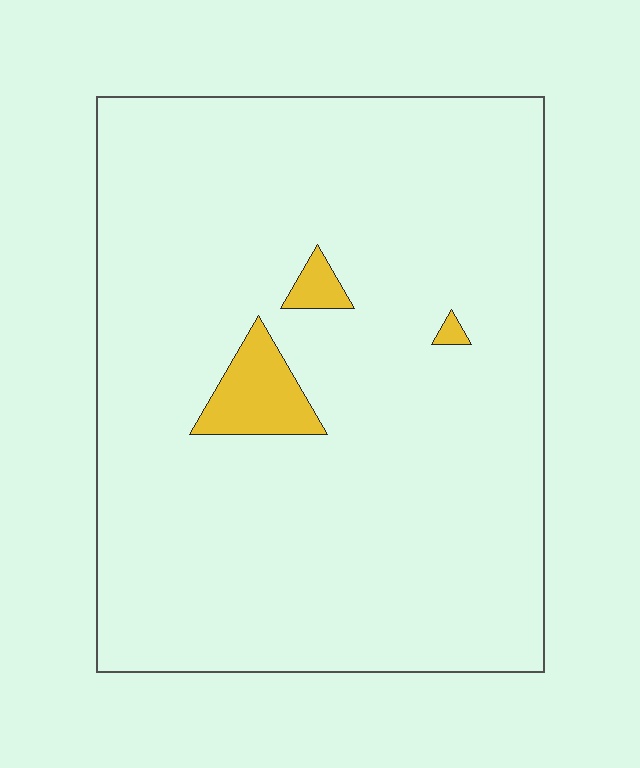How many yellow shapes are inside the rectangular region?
3.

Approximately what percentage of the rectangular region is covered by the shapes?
Approximately 5%.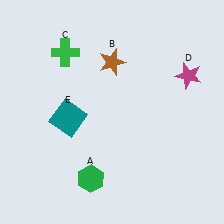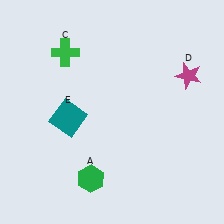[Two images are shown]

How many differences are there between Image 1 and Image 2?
There is 1 difference between the two images.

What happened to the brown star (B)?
The brown star (B) was removed in Image 2. It was in the top-right area of Image 1.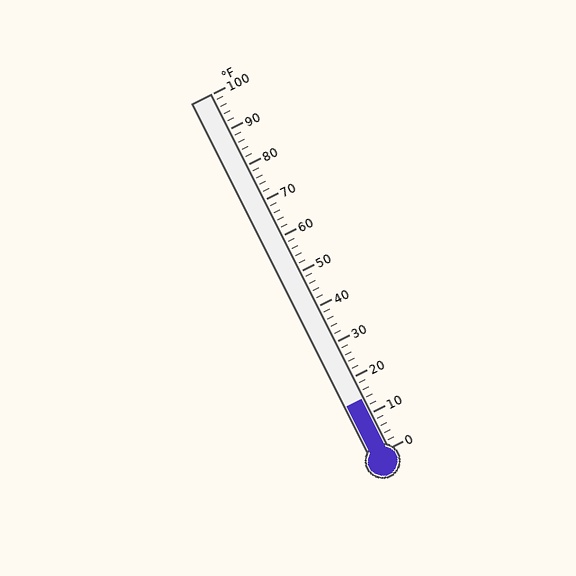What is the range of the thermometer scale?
The thermometer scale ranges from 0°F to 100°F.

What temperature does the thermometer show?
The thermometer shows approximately 14°F.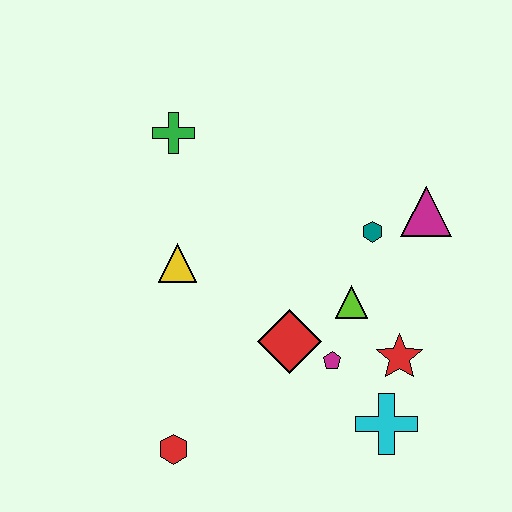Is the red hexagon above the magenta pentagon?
No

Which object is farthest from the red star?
The green cross is farthest from the red star.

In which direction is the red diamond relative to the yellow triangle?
The red diamond is to the right of the yellow triangle.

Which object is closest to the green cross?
The yellow triangle is closest to the green cross.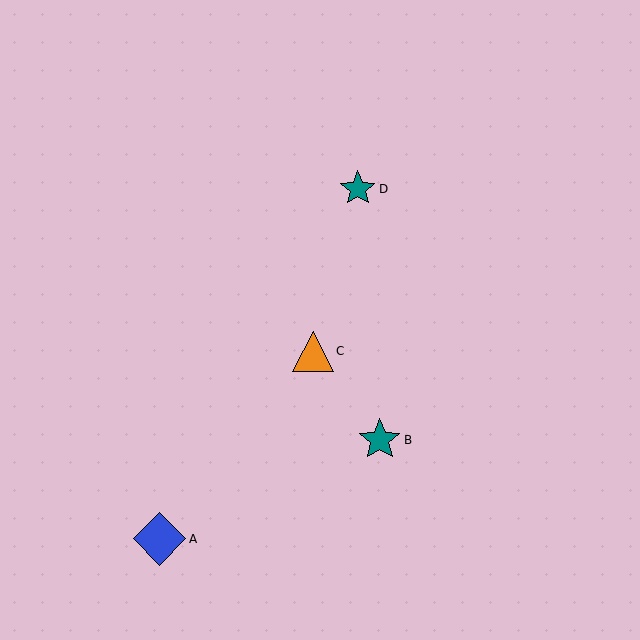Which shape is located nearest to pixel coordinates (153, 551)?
The blue diamond (labeled A) at (159, 539) is nearest to that location.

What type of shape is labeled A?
Shape A is a blue diamond.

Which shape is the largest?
The blue diamond (labeled A) is the largest.